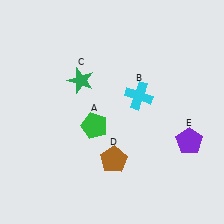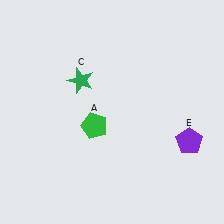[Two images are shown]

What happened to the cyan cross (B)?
The cyan cross (B) was removed in Image 2. It was in the top-right area of Image 1.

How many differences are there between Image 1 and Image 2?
There are 2 differences between the two images.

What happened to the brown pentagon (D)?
The brown pentagon (D) was removed in Image 2. It was in the bottom-right area of Image 1.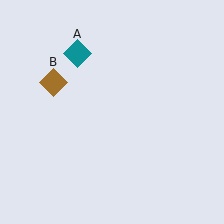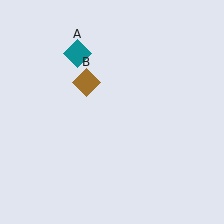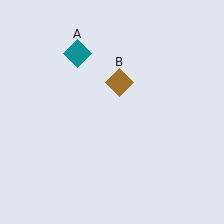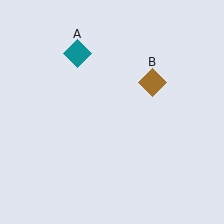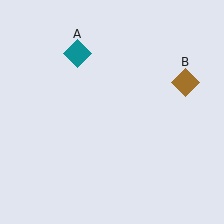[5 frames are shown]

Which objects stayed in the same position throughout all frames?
Teal diamond (object A) remained stationary.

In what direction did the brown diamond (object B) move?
The brown diamond (object B) moved right.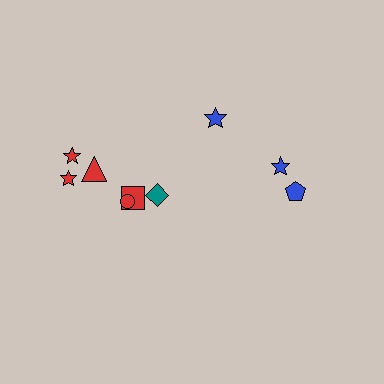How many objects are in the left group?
There are 6 objects.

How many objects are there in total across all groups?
There are 9 objects.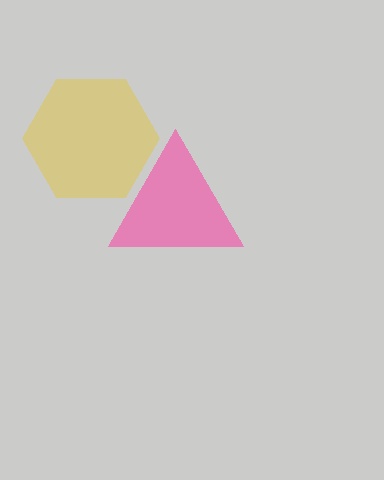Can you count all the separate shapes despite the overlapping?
Yes, there are 2 separate shapes.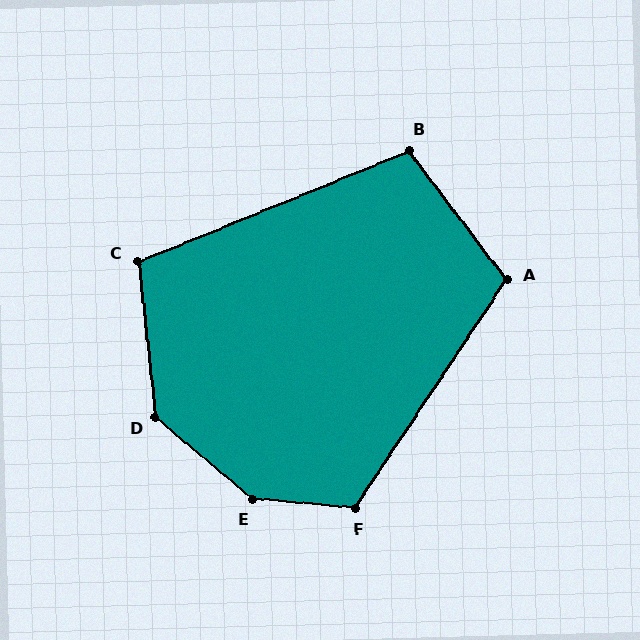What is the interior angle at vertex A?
Approximately 109 degrees (obtuse).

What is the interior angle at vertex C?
Approximately 106 degrees (obtuse).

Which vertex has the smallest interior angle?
B, at approximately 105 degrees.